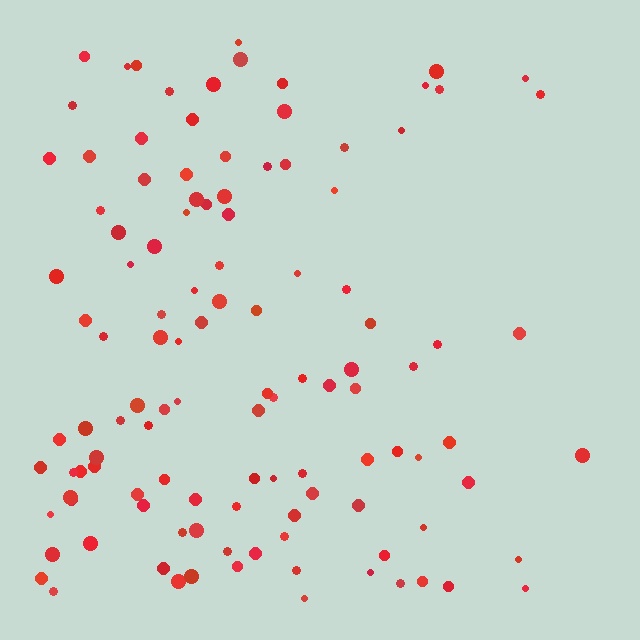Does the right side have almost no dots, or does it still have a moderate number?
Still a moderate number, just noticeably fewer than the left.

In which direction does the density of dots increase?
From right to left, with the left side densest.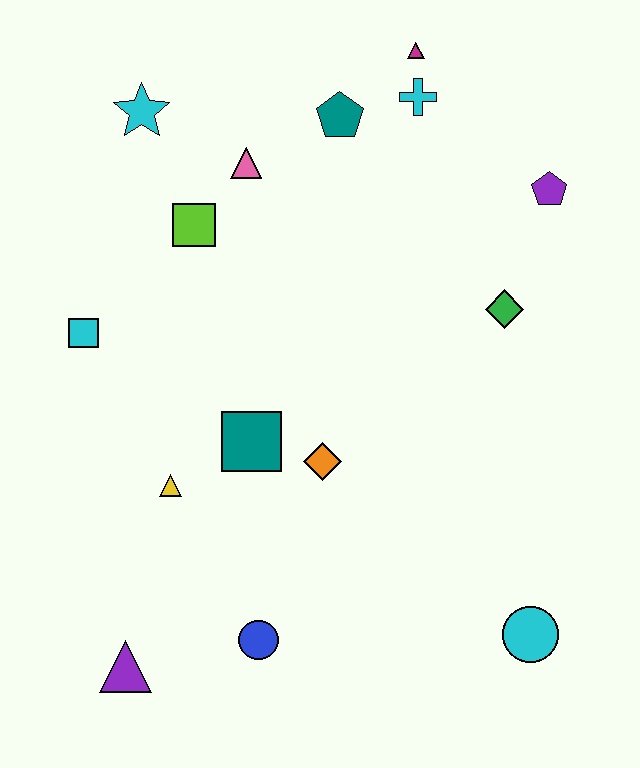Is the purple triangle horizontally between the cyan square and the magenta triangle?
Yes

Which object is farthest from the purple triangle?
The magenta triangle is farthest from the purple triangle.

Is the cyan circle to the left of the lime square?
No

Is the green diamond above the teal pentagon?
No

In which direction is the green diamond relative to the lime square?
The green diamond is to the right of the lime square.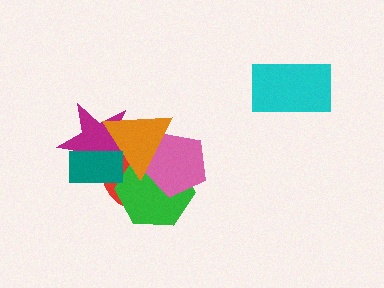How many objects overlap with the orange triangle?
5 objects overlap with the orange triangle.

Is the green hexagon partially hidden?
Yes, it is partially covered by another shape.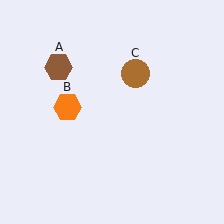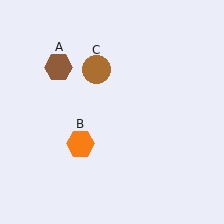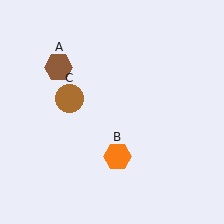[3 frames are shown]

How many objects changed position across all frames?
2 objects changed position: orange hexagon (object B), brown circle (object C).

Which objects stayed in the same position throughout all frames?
Brown hexagon (object A) remained stationary.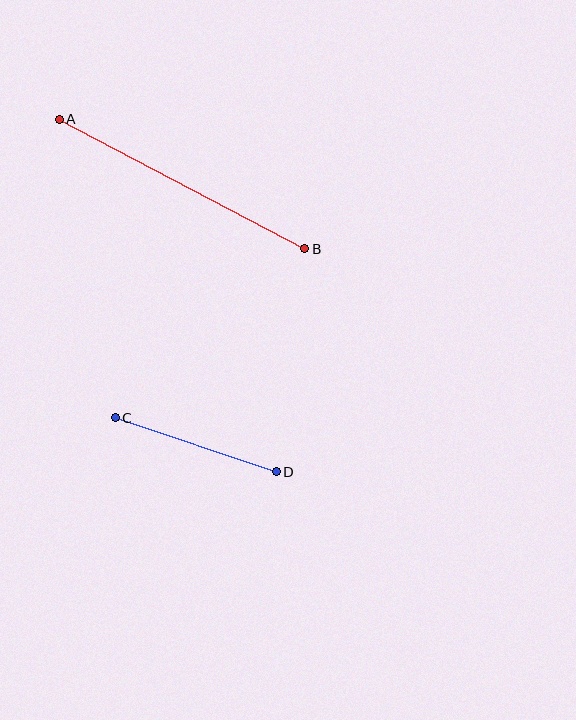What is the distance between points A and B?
The distance is approximately 277 pixels.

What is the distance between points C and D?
The distance is approximately 170 pixels.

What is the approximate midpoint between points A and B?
The midpoint is at approximately (182, 184) pixels.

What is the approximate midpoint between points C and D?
The midpoint is at approximately (196, 445) pixels.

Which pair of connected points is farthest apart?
Points A and B are farthest apart.